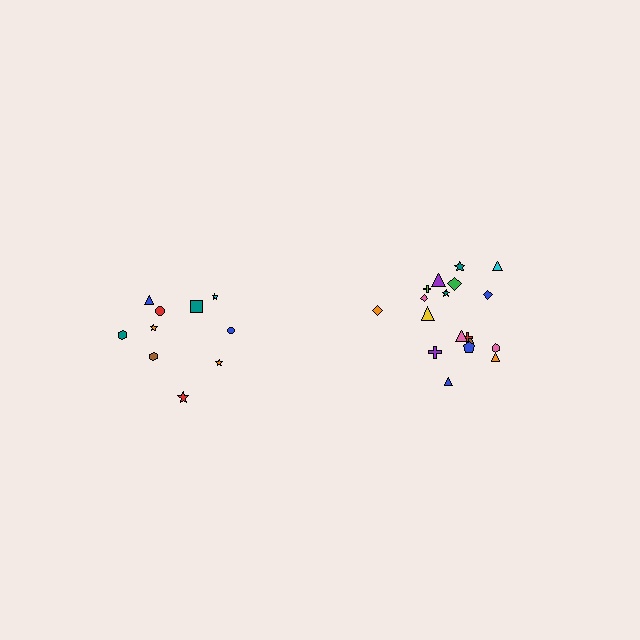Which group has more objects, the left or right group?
The right group.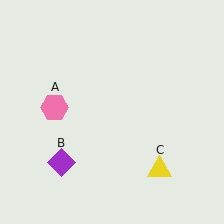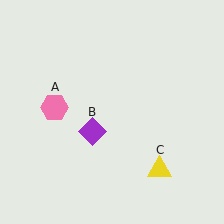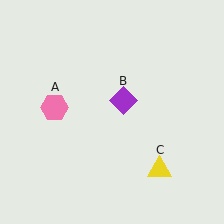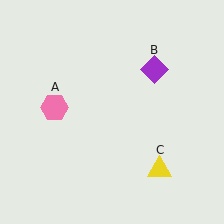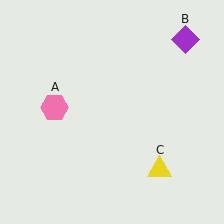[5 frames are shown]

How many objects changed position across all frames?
1 object changed position: purple diamond (object B).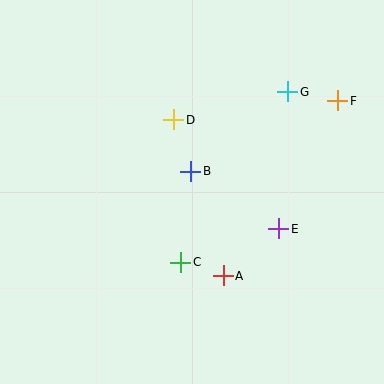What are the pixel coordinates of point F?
Point F is at (338, 101).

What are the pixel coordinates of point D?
Point D is at (174, 120).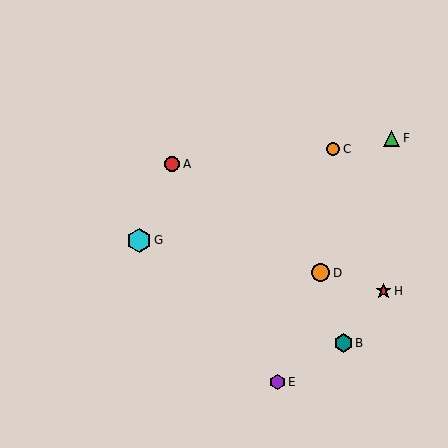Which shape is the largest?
The cyan hexagon (labeled G) is the largest.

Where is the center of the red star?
The center of the red star is at (384, 291).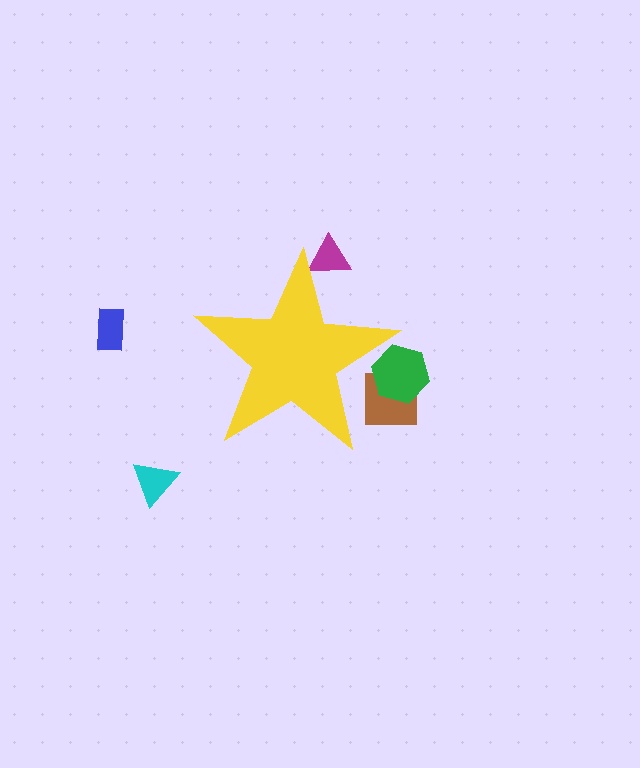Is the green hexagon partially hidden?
Yes, the green hexagon is partially hidden behind the yellow star.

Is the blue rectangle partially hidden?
No, the blue rectangle is fully visible.